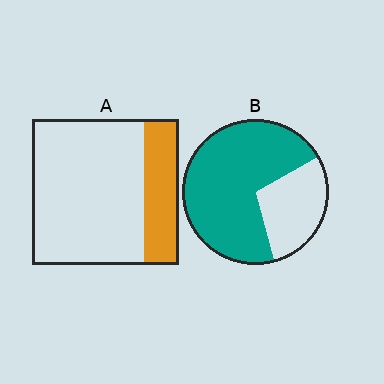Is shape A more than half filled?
No.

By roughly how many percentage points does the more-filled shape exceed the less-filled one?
By roughly 45 percentage points (B over A).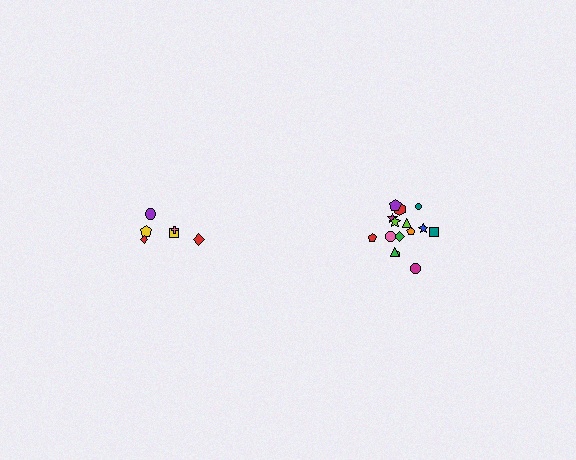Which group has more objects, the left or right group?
The right group.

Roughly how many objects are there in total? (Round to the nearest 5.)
Roughly 20 objects in total.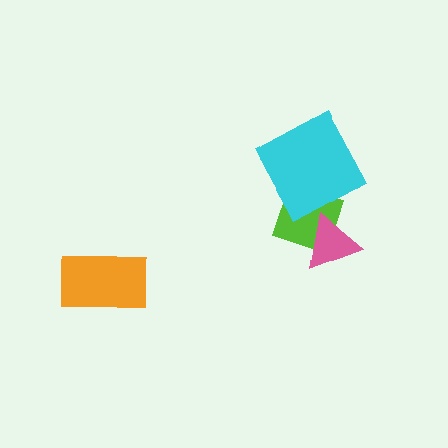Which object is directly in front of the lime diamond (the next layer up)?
The pink triangle is directly in front of the lime diamond.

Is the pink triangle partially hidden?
No, no other shape covers it.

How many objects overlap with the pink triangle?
1 object overlaps with the pink triangle.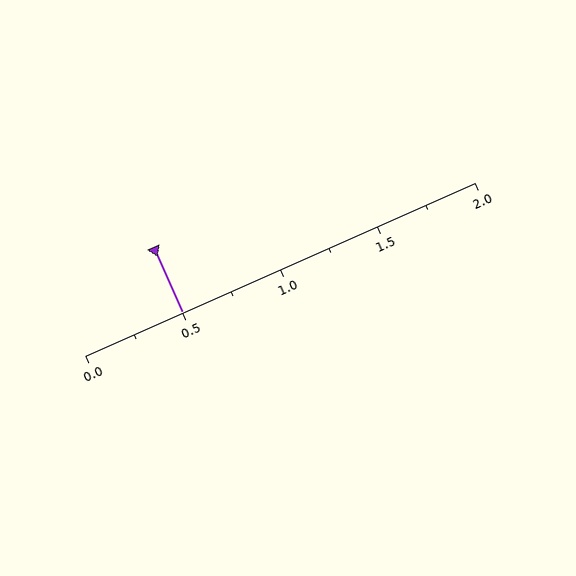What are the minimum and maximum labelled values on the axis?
The axis runs from 0.0 to 2.0.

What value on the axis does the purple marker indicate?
The marker indicates approximately 0.5.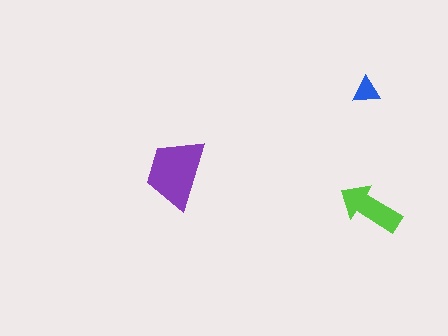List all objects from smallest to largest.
The blue triangle, the lime arrow, the purple trapezoid.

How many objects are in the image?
There are 3 objects in the image.